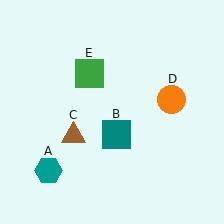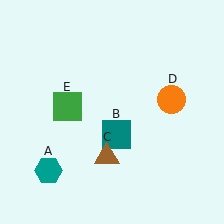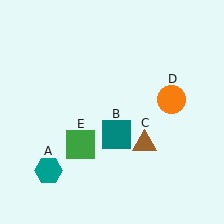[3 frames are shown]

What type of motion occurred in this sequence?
The brown triangle (object C), green square (object E) rotated counterclockwise around the center of the scene.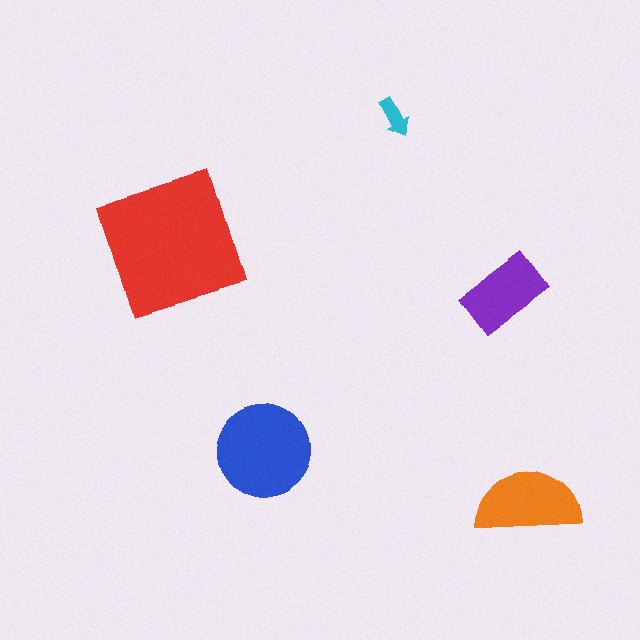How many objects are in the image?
There are 5 objects in the image.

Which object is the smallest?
The cyan arrow.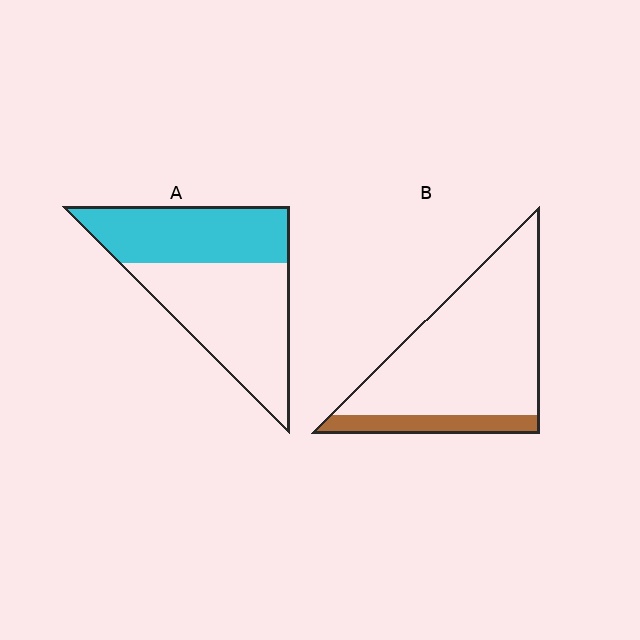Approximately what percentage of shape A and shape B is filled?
A is approximately 45% and B is approximately 15%.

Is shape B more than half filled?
No.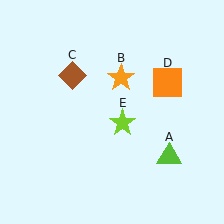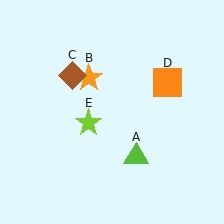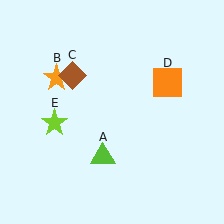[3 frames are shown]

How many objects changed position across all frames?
3 objects changed position: lime triangle (object A), orange star (object B), lime star (object E).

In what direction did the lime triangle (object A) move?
The lime triangle (object A) moved left.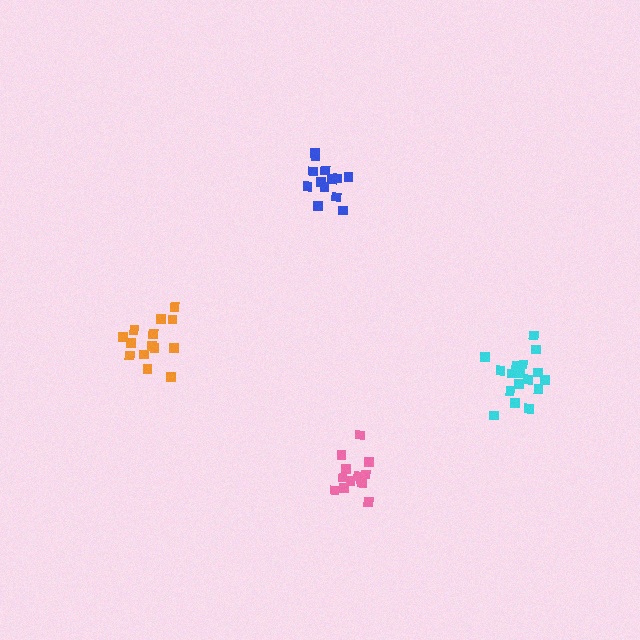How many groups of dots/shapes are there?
There are 4 groups.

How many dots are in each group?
Group 1: 17 dots, Group 2: 13 dots, Group 3: 13 dots, Group 4: 14 dots (57 total).